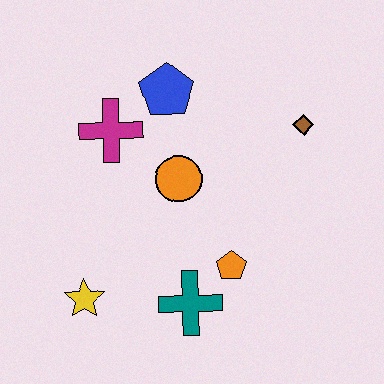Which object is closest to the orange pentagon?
The teal cross is closest to the orange pentagon.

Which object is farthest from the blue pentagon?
The yellow star is farthest from the blue pentagon.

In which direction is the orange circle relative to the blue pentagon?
The orange circle is below the blue pentagon.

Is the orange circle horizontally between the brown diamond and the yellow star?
Yes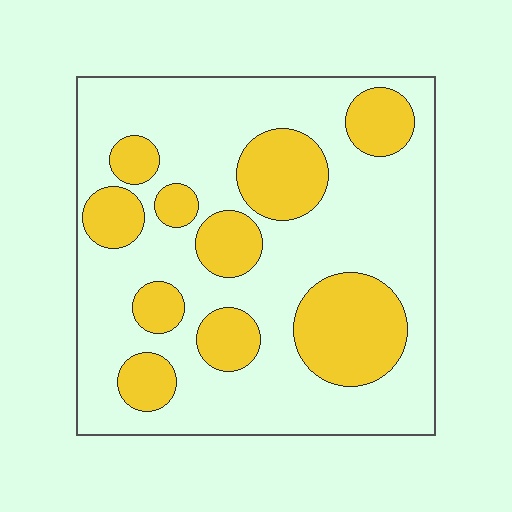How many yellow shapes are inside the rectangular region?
10.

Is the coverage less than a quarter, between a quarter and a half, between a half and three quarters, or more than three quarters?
Between a quarter and a half.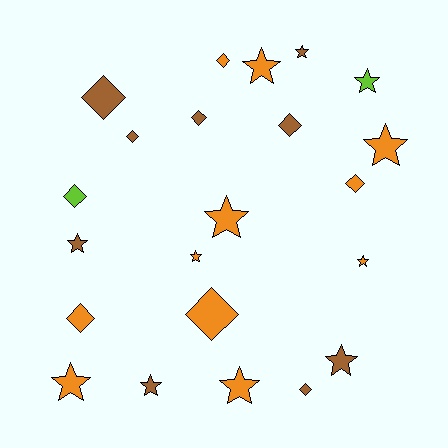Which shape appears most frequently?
Star, with 12 objects.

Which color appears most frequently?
Orange, with 11 objects.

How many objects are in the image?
There are 22 objects.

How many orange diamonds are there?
There are 4 orange diamonds.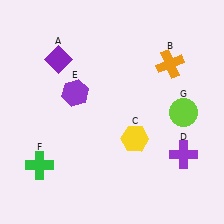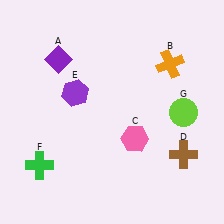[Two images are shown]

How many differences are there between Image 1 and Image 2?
There are 2 differences between the two images.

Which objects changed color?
C changed from yellow to pink. D changed from purple to brown.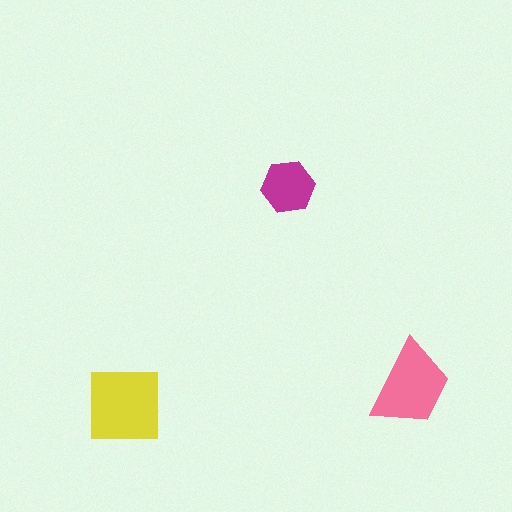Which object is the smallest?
The magenta hexagon.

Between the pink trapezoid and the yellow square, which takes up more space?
The yellow square.